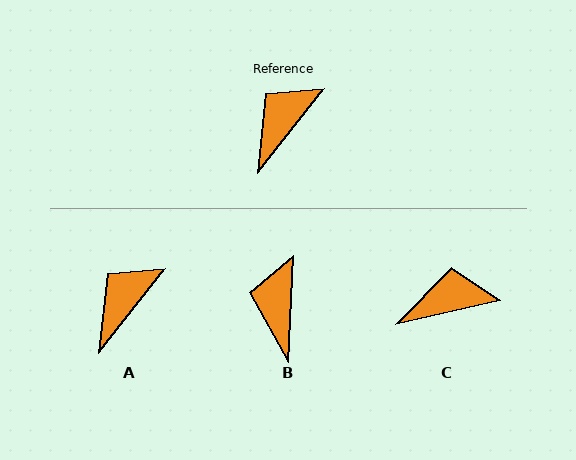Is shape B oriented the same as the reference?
No, it is off by about 35 degrees.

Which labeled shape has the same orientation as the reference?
A.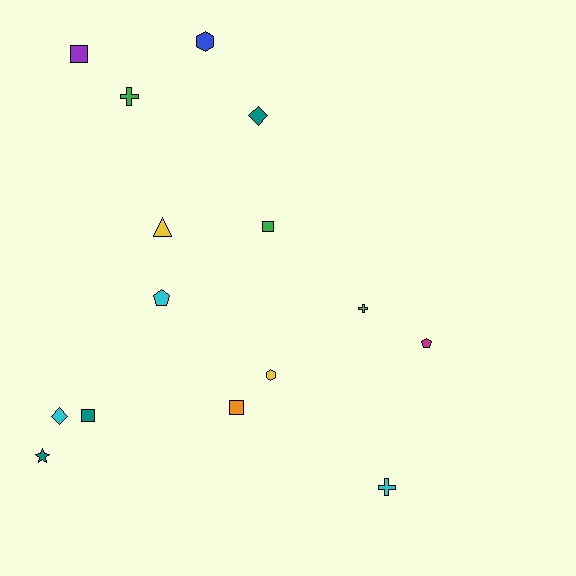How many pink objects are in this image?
There are no pink objects.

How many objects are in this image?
There are 15 objects.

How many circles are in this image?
There are no circles.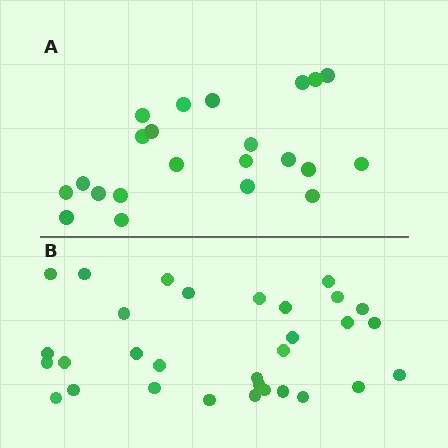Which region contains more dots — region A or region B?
Region B (the bottom region) has more dots.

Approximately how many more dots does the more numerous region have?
Region B has roughly 8 or so more dots than region A.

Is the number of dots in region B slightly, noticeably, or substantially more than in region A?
Region B has noticeably more, but not dramatically so. The ratio is roughly 1.4 to 1.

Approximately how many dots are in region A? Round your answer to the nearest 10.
About 20 dots. (The exact count is 22, which rounds to 20.)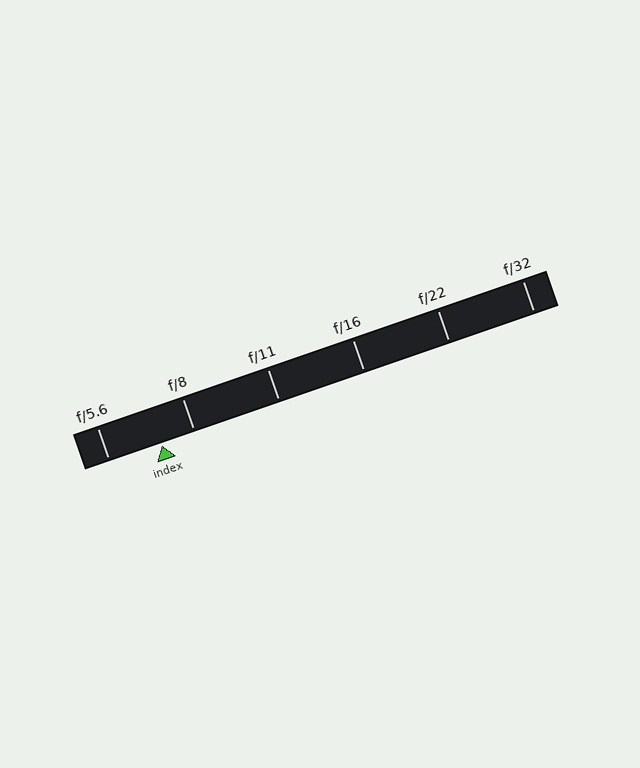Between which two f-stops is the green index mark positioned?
The index mark is between f/5.6 and f/8.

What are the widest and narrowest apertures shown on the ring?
The widest aperture shown is f/5.6 and the narrowest is f/32.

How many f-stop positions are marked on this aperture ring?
There are 6 f-stop positions marked.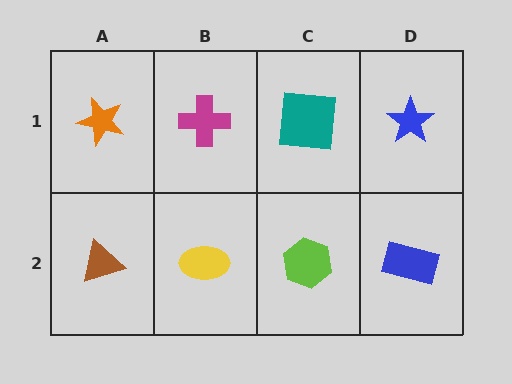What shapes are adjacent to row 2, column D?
A blue star (row 1, column D), a lime hexagon (row 2, column C).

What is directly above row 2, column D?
A blue star.